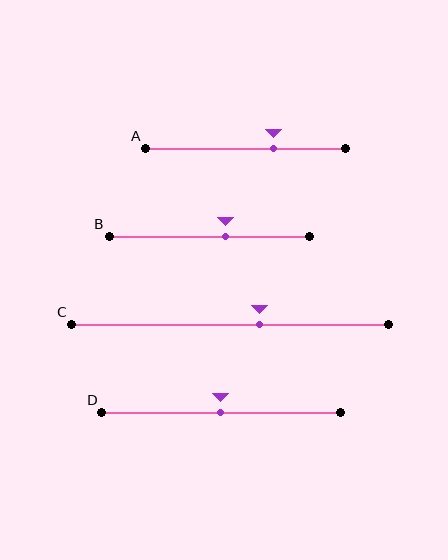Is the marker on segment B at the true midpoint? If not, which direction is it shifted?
No, the marker on segment B is shifted to the right by about 8% of the segment length.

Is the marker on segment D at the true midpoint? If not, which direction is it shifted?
Yes, the marker on segment D is at the true midpoint.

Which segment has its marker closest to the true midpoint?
Segment D has its marker closest to the true midpoint.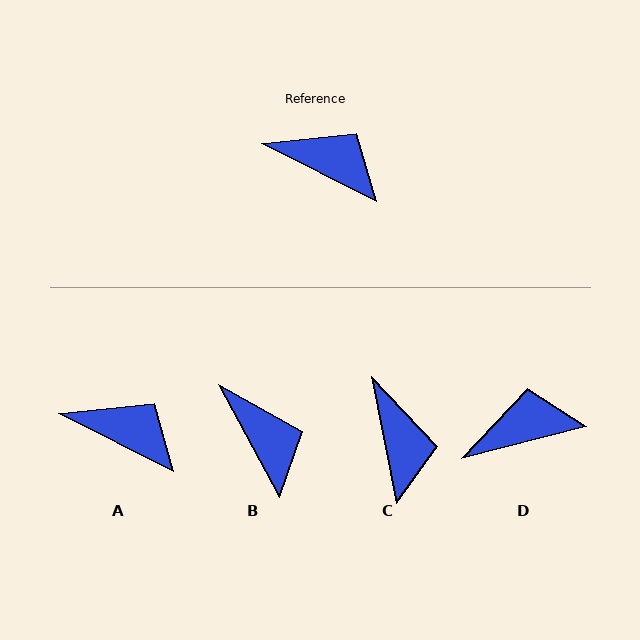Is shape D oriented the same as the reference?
No, it is off by about 41 degrees.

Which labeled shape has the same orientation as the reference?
A.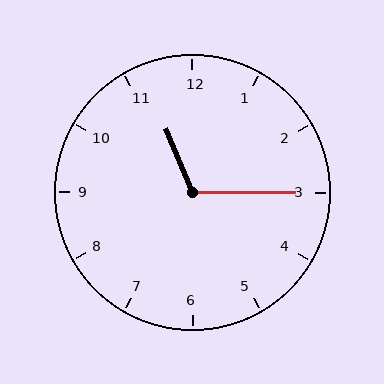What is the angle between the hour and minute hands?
Approximately 112 degrees.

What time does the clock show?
11:15.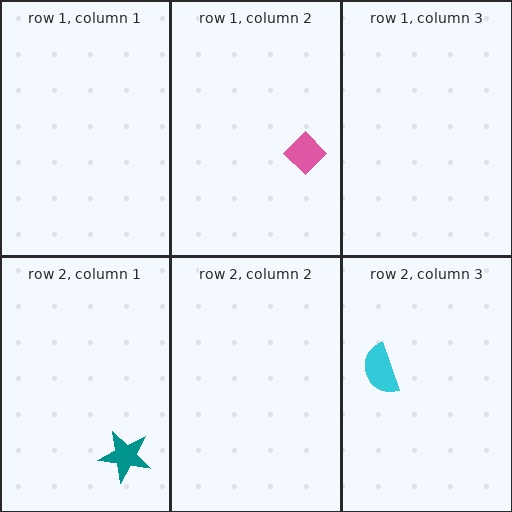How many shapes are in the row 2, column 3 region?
1.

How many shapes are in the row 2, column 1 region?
1.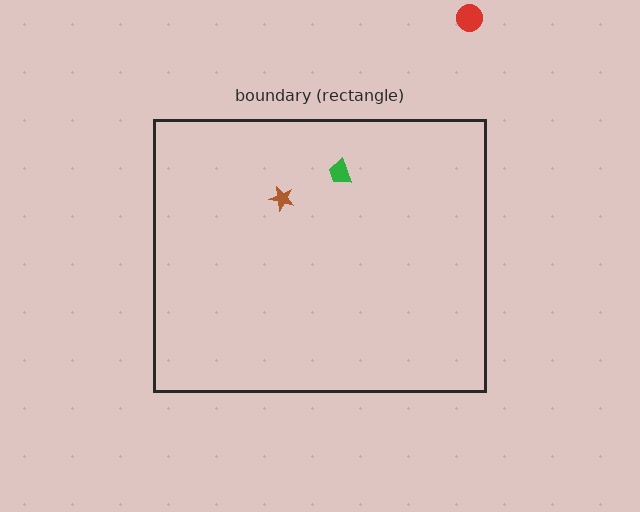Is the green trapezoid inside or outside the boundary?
Inside.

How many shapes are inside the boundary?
2 inside, 1 outside.